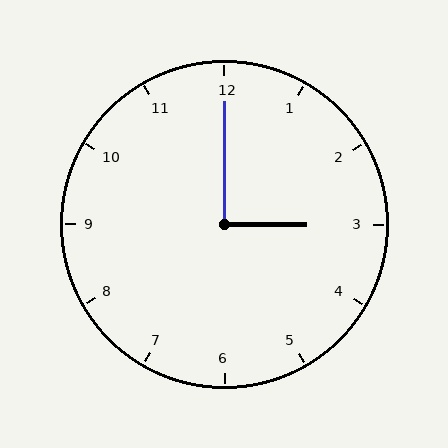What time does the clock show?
3:00.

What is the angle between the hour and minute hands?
Approximately 90 degrees.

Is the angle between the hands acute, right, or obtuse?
It is right.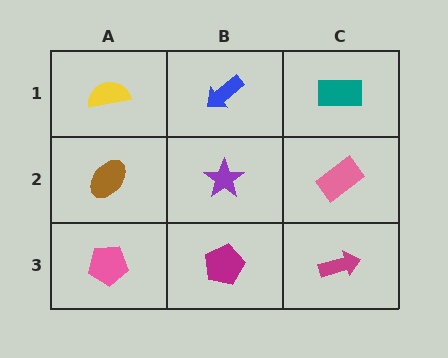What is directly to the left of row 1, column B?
A yellow semicircle.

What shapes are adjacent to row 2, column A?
A yellow semicircle (row 1, column A), a pink pentagon (row 3, column A), a purple star (row 2, column B).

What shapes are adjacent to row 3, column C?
A pink rectangle (row 2, column C), a magenta pentagon (row 3, column B).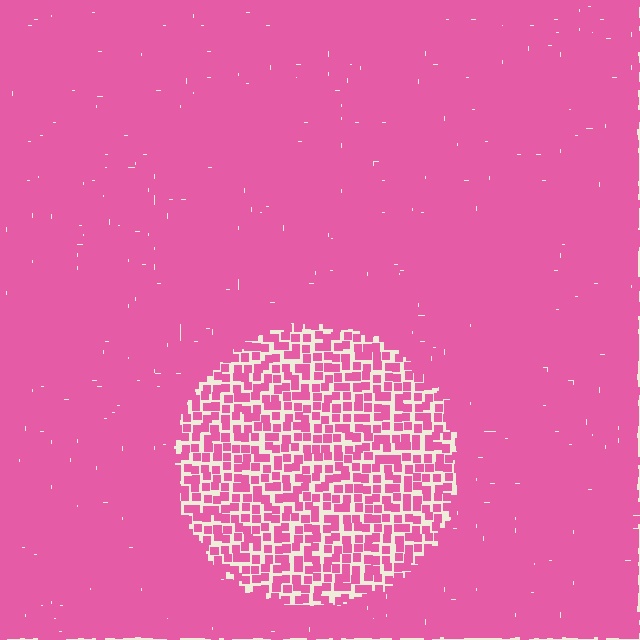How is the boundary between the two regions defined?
The boundary is defined by a change in element density (approximately 2.4x ratio). All elements are the same color, size, and shape.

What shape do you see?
I see a circle.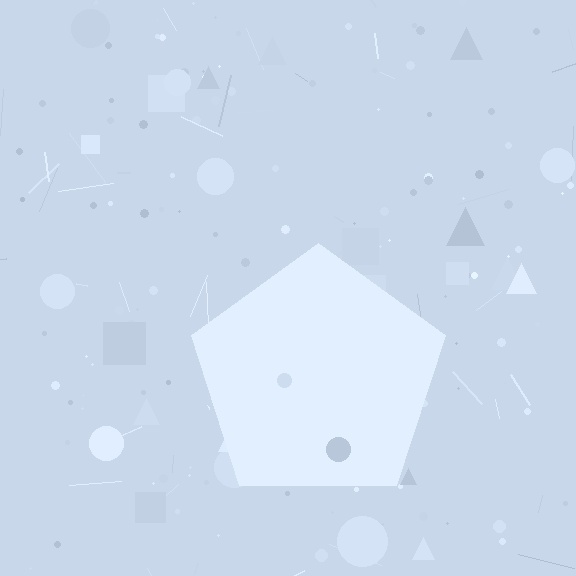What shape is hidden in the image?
A pentagon is hidden in the image.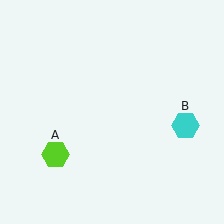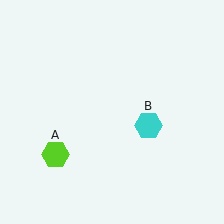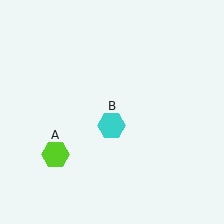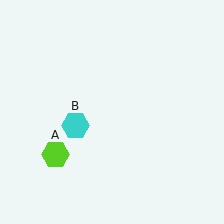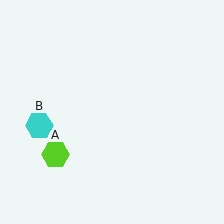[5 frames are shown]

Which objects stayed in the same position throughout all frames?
Lime hexagon (object A) remained stationary.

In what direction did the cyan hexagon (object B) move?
The cyan hexagon (object B) moved left.